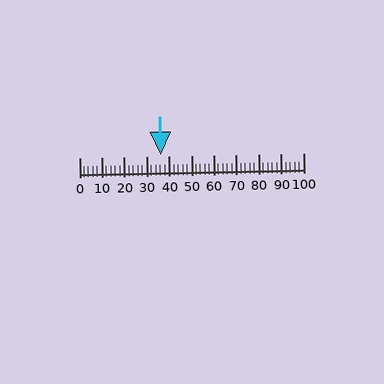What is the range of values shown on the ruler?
The ruler shows values from 0 to 100.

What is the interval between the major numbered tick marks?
The major tick marks are spaced 10 units apart.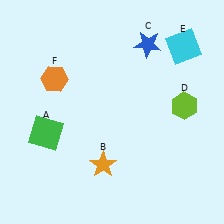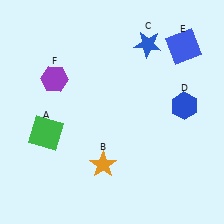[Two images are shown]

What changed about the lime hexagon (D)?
In Image 1, D is lime. In Image 2, it changed to blue.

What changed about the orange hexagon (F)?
In Image 1, F is orange. In Image 2, it changed to purple.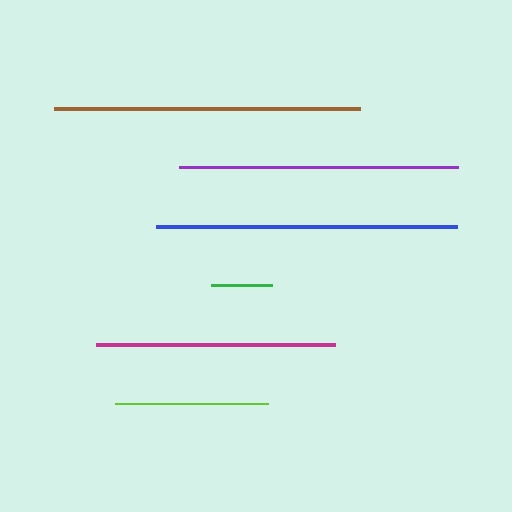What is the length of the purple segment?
The purple segment is approximately 278 pixels long.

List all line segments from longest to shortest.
From longest to shortest: brown, blue, purple, magenta, lime, green.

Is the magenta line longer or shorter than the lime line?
The magenta line is longer than the lime line.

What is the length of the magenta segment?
The magenta segment is approximately 239 pixels long.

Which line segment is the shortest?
The green line is the shortest at approximately 60 pixels.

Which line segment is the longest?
The brown line is the longest at approximately 306 pixels.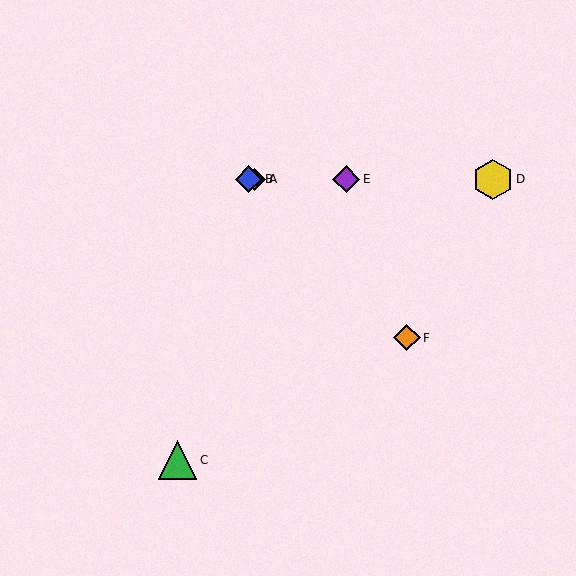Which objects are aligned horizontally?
Objects A, B, D, E are aligned horizontally.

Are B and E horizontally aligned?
Yes, both are at y≈179.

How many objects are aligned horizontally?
4 objects (A, B, D, E) are aligned horizontally.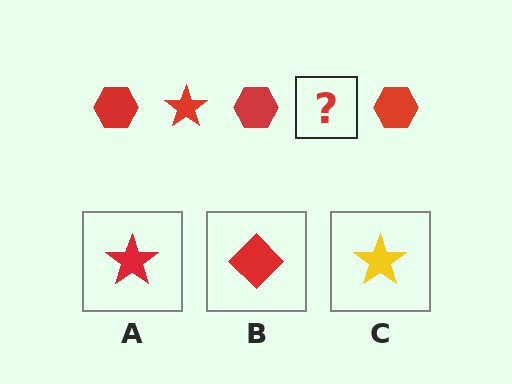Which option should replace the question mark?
Option A.